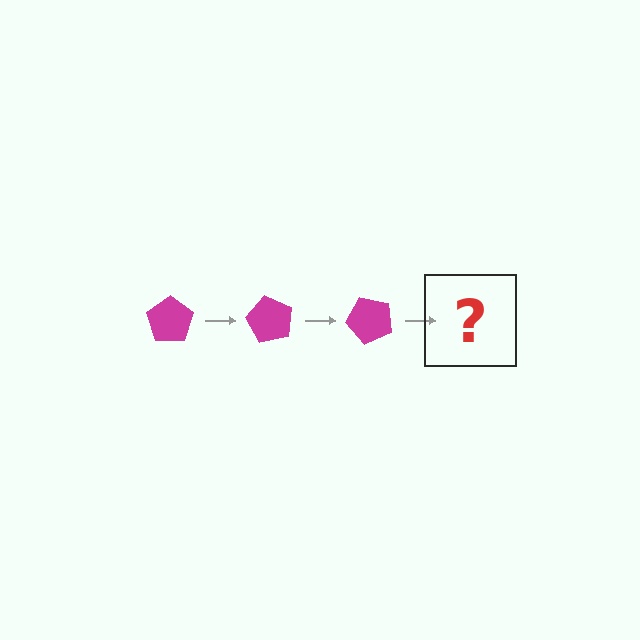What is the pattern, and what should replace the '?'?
The pattern is that the pentagon rotates 60 degrees each step. The '?' should be a magenta pentagon rotated 180 degrees.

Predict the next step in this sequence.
The next step is a magenta pentagon rotated 180 degrees.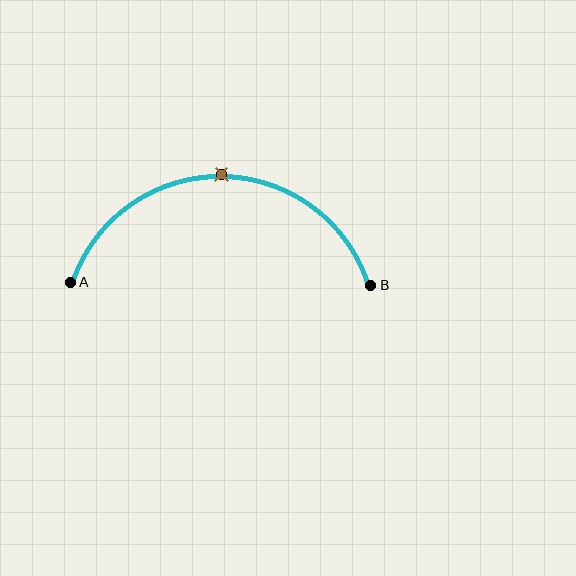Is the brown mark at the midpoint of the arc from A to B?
Yes. The brown mark lies on the arc at equal arc-length from both A and B — it is the arc midpoint.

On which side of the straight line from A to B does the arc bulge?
The arc bulges above the straight line connecting A and B.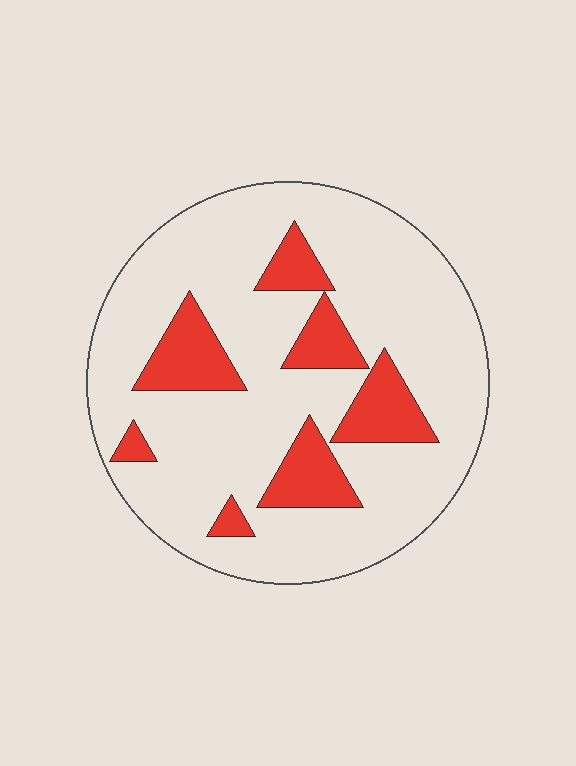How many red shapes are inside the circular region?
7.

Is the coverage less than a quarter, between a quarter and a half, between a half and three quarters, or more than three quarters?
Less than a quarter.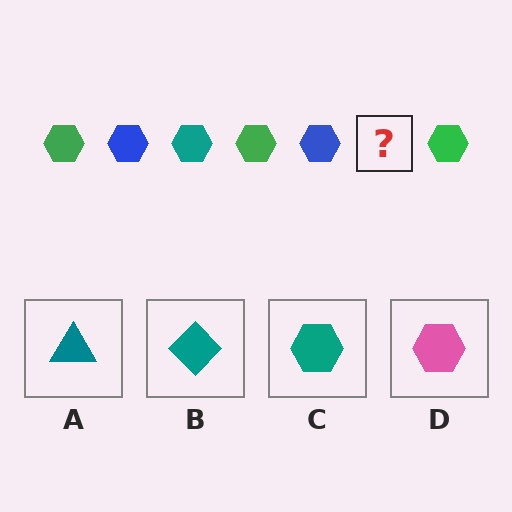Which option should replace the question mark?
Option C.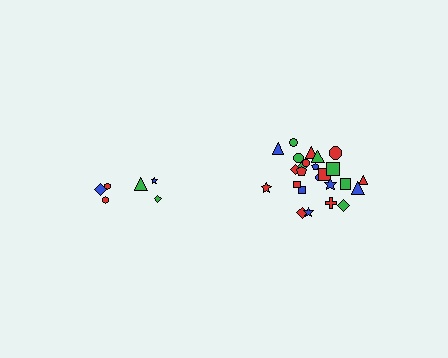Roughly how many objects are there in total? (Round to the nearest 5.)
Roughly 30 objects in total.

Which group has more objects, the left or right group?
The right group.